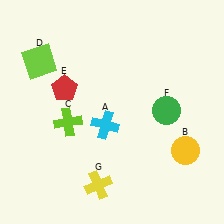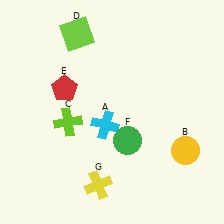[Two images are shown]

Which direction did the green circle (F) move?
The green circle (F) moved left.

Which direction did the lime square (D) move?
The lime square (D) moved right.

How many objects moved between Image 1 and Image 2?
2 objects moved between the two images.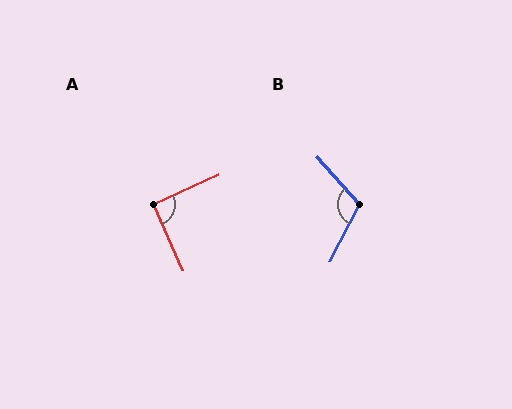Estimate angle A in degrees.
Approximately 90 degrees.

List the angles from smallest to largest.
A (90°), B (111°).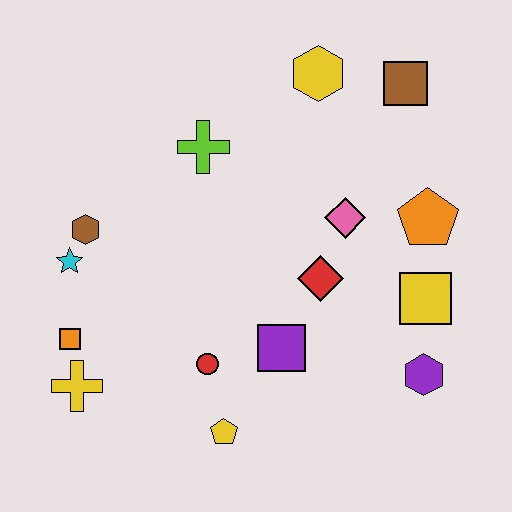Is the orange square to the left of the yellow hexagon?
Yes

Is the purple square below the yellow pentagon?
No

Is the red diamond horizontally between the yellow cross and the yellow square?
Yes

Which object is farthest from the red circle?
The brown square is farthest from the red circle.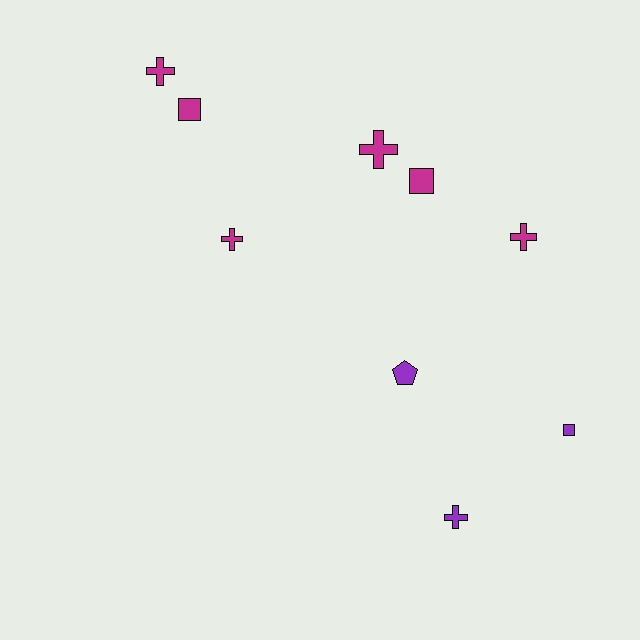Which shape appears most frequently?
Cross, with 5 objects.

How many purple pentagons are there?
There is 1 purple pentagon.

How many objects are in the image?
There are 9 objects.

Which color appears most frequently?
Magenta, with 6 objects.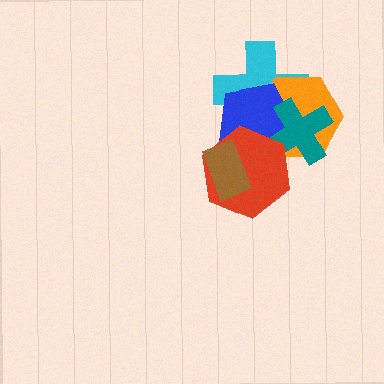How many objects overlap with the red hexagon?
5 objects overlap with the red hexagon.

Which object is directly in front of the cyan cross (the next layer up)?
The orange hexagon is directly in front of the cyan cross.